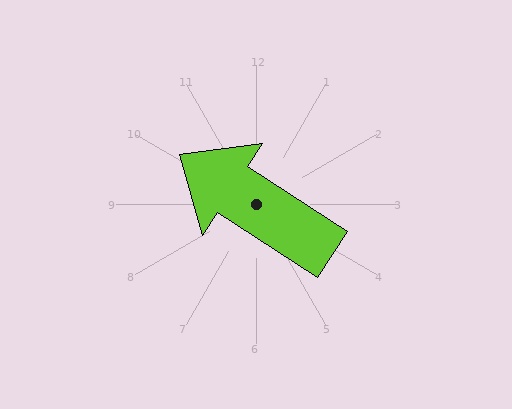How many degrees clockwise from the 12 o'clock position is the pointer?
Approximately 303 degrees.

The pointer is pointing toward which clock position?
Roughly 10 o'clock.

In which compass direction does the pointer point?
Northwest.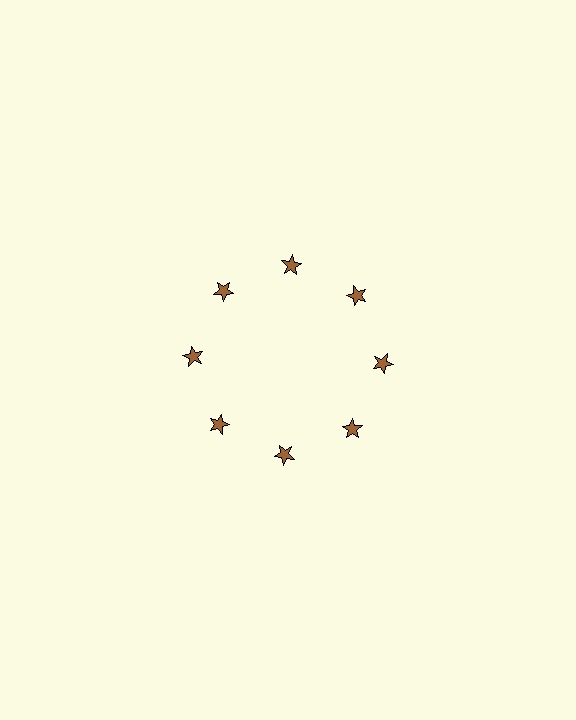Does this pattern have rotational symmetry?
Yes, this pattern has 8-fold rotational symmetry. It looks the same after rotating 45 degrees around the center.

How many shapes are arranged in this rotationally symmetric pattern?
There are 8 shapes, arranged in 8 groups of 1.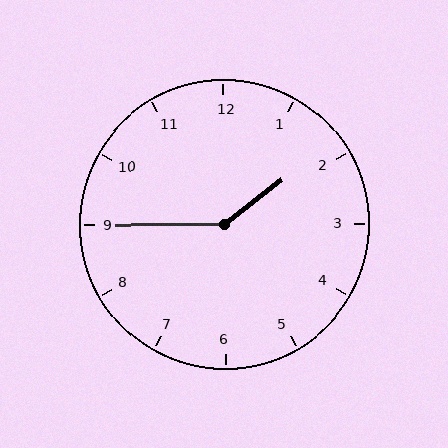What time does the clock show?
1:45.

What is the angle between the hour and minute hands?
Approximately 142 degrees.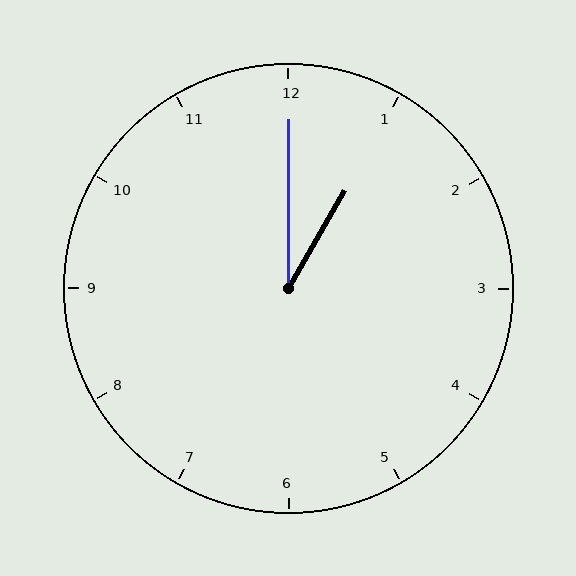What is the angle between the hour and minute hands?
Approximately 30 degrees.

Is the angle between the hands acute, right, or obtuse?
It is acute.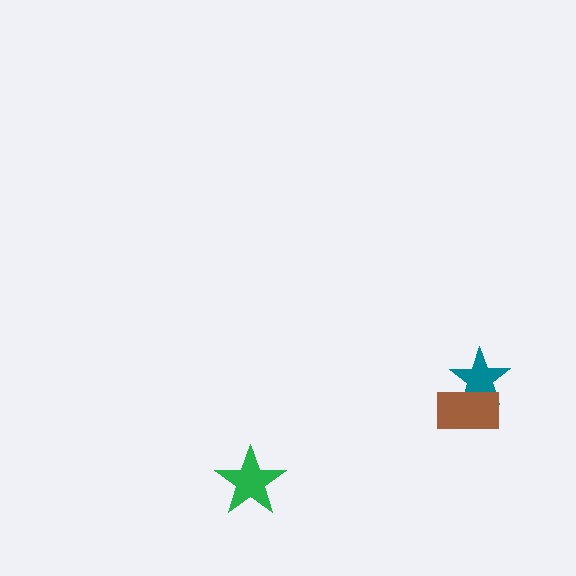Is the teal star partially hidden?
Yes, it is partially covered by another shape.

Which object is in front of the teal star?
The brown rectangle is in front of the teal star.